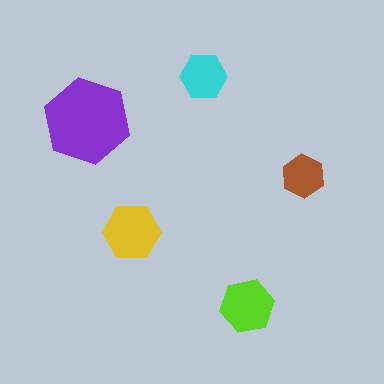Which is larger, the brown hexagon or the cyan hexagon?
The cyan one.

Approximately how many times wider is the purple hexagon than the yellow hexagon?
About 1.5 times wider.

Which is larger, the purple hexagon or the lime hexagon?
The purple one.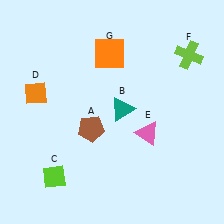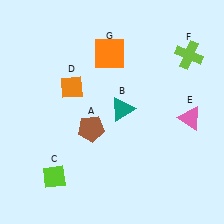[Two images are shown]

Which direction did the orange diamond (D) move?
The orange diamond (D) moved right.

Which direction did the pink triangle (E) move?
The pink triangle (E) moved right.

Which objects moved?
The objects that moved are: the orange diamond (D), the pink triangle (E).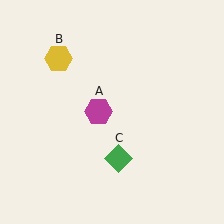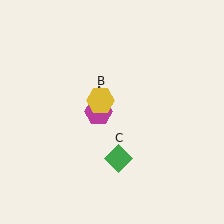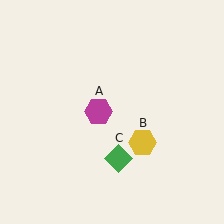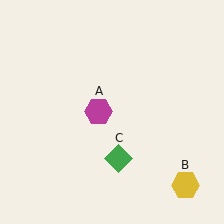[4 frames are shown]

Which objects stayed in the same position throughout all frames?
Magenta hexagon (object A) and green diamond (object C) remained stationary.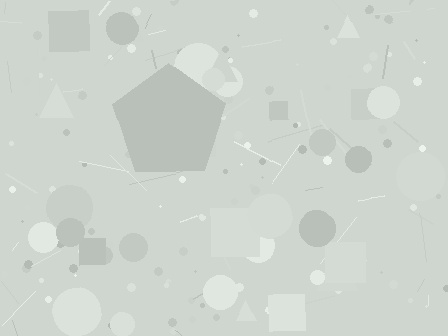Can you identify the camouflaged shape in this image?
The camouflaged shape is a pentagon.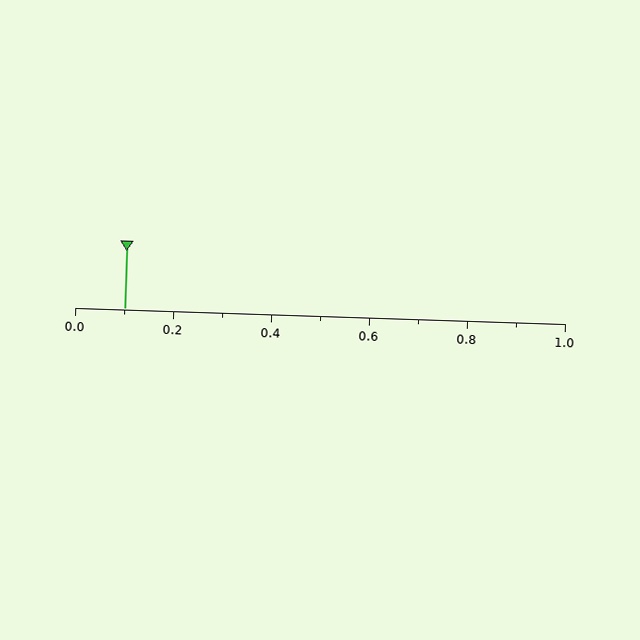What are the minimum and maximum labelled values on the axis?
The axis runs from 0.0 to 1.0.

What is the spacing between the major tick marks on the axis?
The major ticks are spaced 0.2 apart.